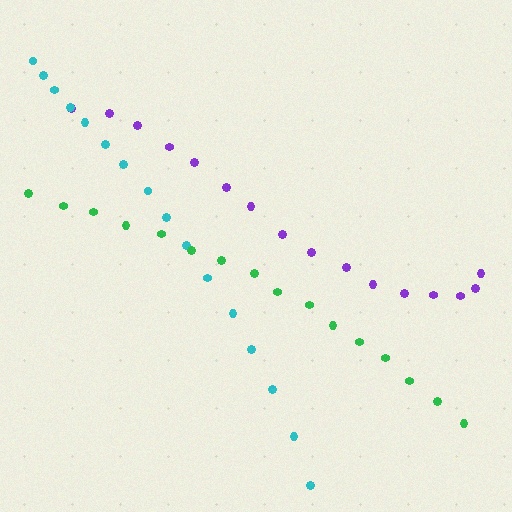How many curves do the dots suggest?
There are 3 distinct paths.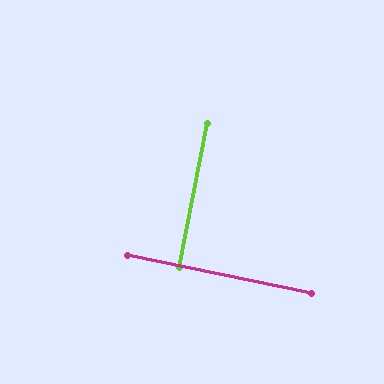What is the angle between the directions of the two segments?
Approximately 89 degrees.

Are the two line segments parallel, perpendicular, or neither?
Perpendicular — they meet at approximately 89°.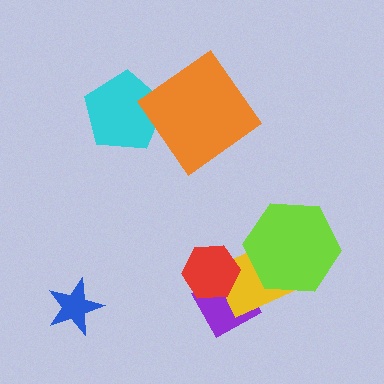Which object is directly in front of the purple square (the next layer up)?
The yellow rectangle is directly in front of the purple square.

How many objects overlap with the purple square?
2 objects overlap with the purple square.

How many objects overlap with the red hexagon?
2 objects overlap with the red hexagon.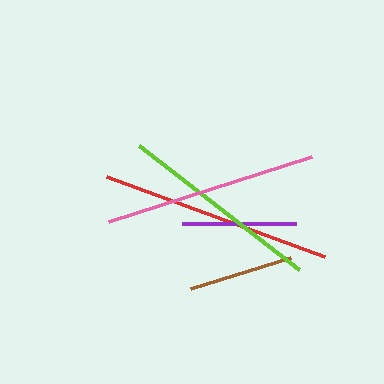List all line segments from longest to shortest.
From longest to shortest: red, pink, lime, purple, brown.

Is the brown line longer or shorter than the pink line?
The pink line is longer than the brown line.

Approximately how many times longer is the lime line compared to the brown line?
The lime line is approximately 1.9 times the length of the brown line.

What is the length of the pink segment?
The pink segment is approximately 213 pixels long.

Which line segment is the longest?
The red line is the longest at approximately 232 pixels.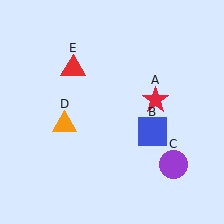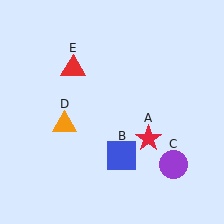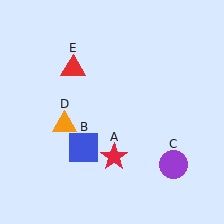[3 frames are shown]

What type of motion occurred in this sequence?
The red star (object A), blue square (object B) rotated clockwise around the center of the scene.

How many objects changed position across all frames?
2 objects changed position: red star (object A), blue square (object B).